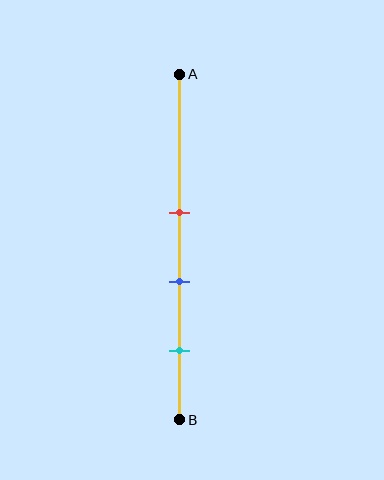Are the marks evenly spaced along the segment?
Yes, the marks are approximately evenly spaced.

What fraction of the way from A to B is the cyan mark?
The cyan mark is approximately 80% (0.8) of the way from A to B.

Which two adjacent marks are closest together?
The red and blue marks are the closest adjacent pair.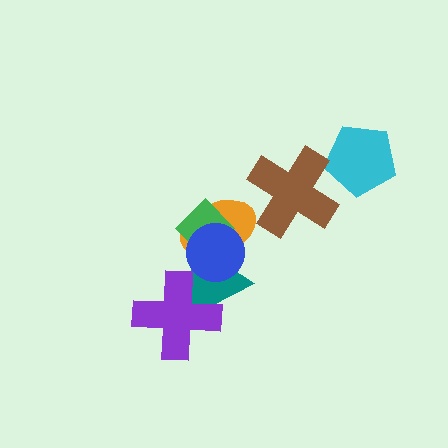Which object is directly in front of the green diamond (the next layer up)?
The teal triangle is directly in front of the green diamond.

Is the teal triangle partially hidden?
Yes, it is partially covered by another shape.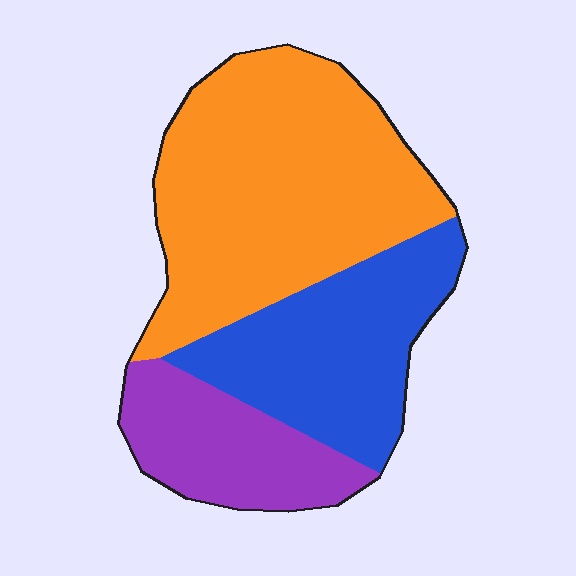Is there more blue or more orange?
Orange.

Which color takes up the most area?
Orange, at roughly 50%.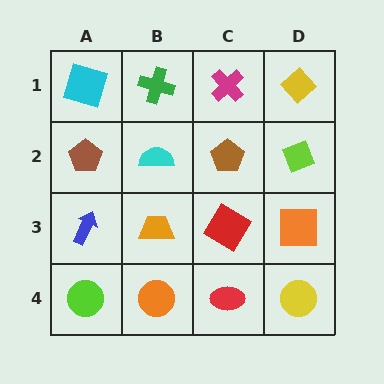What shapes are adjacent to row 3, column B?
A cyan semicircle (row 2, column B), an orange circle (row 4, column B), a blue arrow (row 3, column A), a red diamond (row 3, column C).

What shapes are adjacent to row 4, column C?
A red diamond (row 3, column C), an orange circle (row 4, column B), a yellow circle (row 4, column D).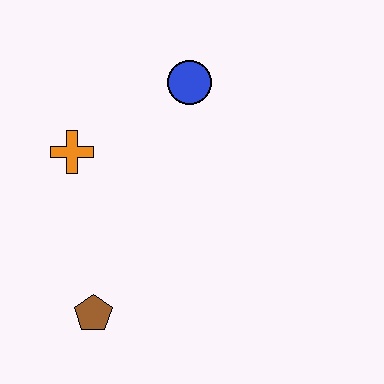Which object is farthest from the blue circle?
The brown pentagon is farthest from the blue circle.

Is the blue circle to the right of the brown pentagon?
Yes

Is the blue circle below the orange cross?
No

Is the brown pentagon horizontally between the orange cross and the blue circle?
Yes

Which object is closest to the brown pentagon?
The orange cross is closest to the brown pentagon.